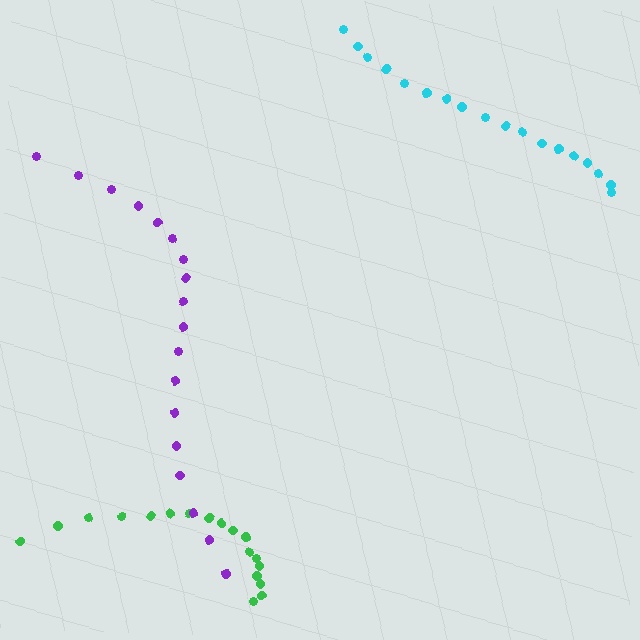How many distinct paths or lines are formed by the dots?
There are 3 distinct paths.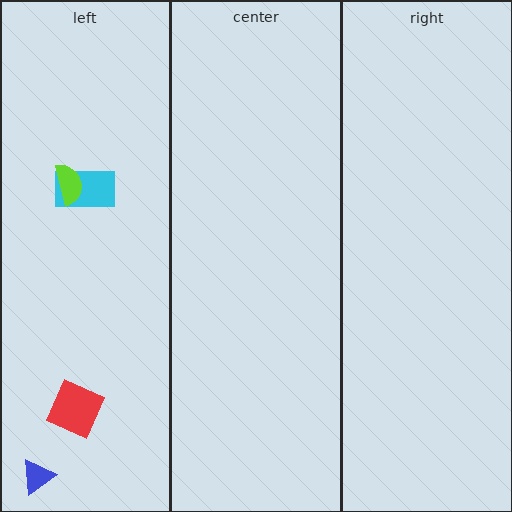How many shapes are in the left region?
4.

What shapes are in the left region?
The cyan rectangle, the blue triangle, the lime semicircle, the red square.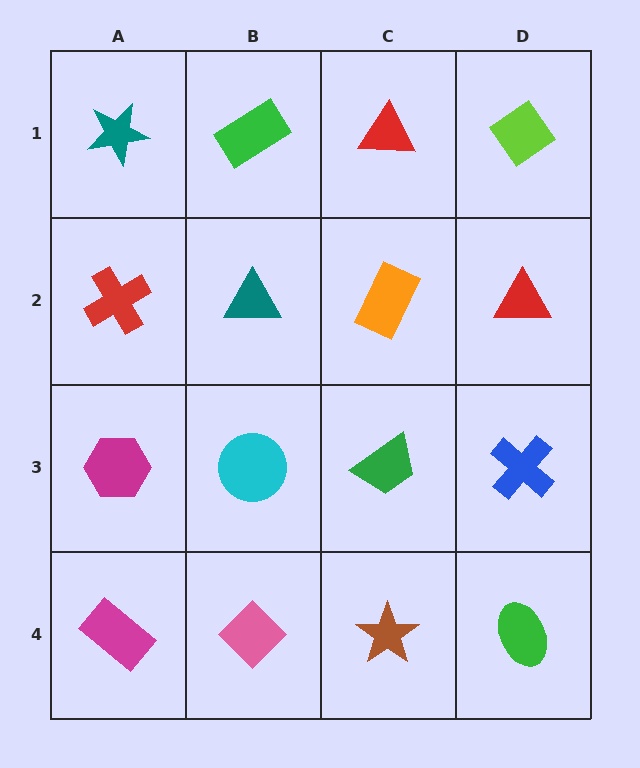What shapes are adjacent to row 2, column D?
A lime diamond (row 1, column D), a blue cross (row 3, column D), an orange rectangle (row 2, column C).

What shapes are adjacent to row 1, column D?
A red triangle (row 2, column D), a red triangle (row 1, column C).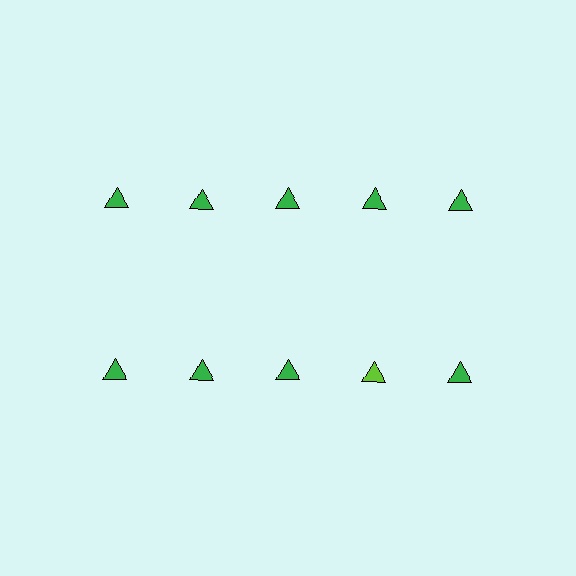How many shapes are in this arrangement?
There are 10 shapes arranged in a grid pattern.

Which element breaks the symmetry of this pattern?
The lime triangle in the second row, second from right column breaks the symmetry. All other shapes are green triangles.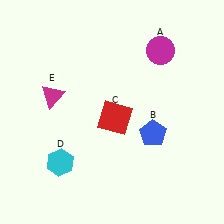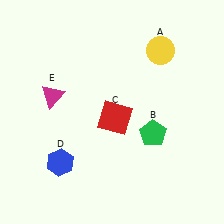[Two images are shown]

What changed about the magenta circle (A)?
In Image 1, A is magenta. In Image 2, it changed to yellow.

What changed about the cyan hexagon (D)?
In Image 1, D is cyan. In Image 2, it changed to blue.